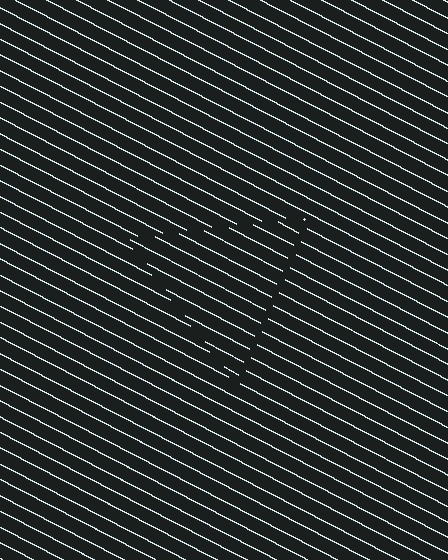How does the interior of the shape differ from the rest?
The interior of the shape contains the same grating, shifted by half a period — the contour is defined by the phase discontinuity where line-ends from the inner and outer gratings abut.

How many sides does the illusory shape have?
3 sides — the line-ends trace a triangle.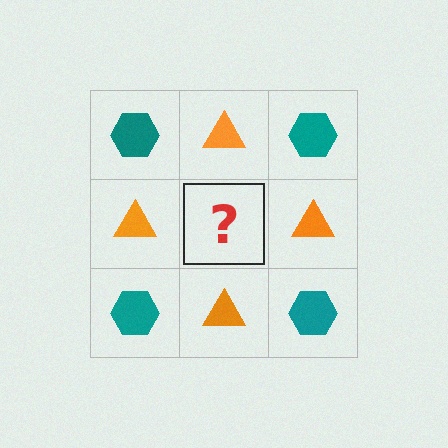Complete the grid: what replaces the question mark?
The question mark should be replaced with a teal hexagon.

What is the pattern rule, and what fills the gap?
The rule is that it alternates teal hexagon and orange triangle in a checkerboard pattern. The gap should be filled with a teal hexagon.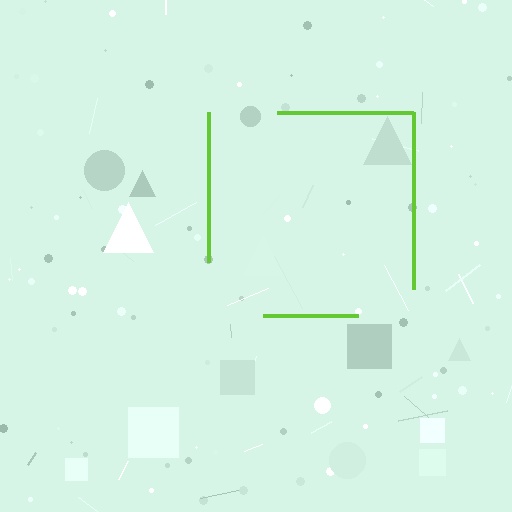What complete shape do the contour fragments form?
The contour fragments form a square.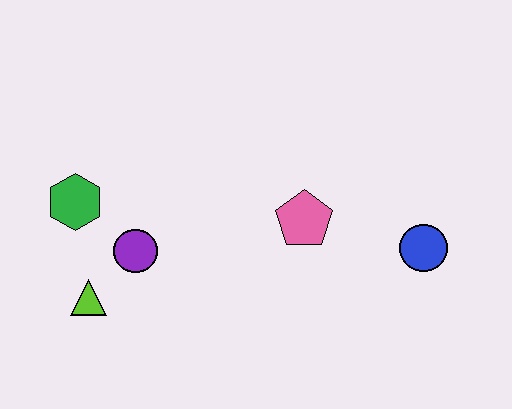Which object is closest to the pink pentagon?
The blue circle is closest to the pink pentagon.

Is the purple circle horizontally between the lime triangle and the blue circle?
Yes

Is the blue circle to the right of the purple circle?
Yes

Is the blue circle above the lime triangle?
Yes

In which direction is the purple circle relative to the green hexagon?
The purple circle is to the right of the green hexagon.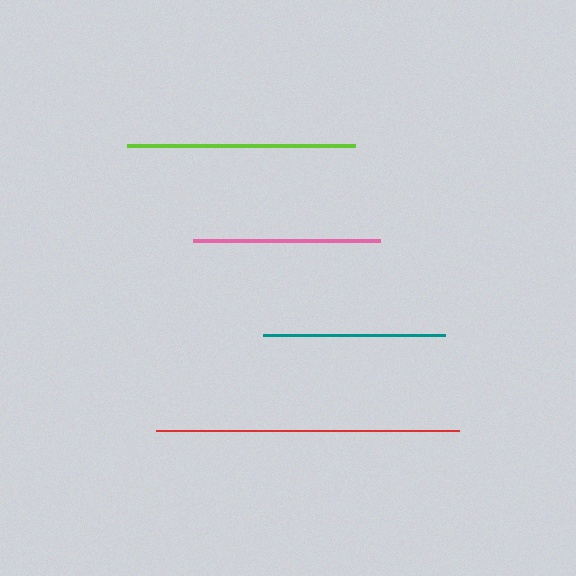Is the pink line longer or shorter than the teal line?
The pink line is longer than the teal line.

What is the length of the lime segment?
The lime segment is approximately 228 pixels long.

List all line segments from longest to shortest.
From longest to shortest: red, lime, pink, teal.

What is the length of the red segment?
The red segment is approximately 302 pixels long.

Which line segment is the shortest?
The teal line is the shortest at approximately 182 pixels.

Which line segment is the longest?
The red line is the longest at approximately 302 pixels.